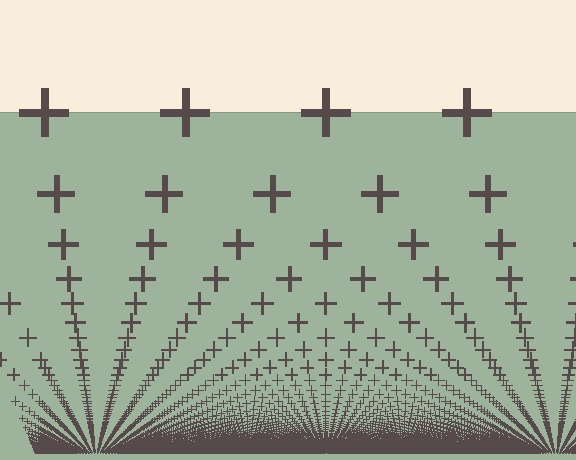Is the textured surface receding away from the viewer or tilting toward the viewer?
The surface appears to tilt toward the viewer. Texture elements get larger and sparser toward the top.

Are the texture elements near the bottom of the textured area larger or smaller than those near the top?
Smaller. The gradient is inverted — elements near the bottom are smaller and denser.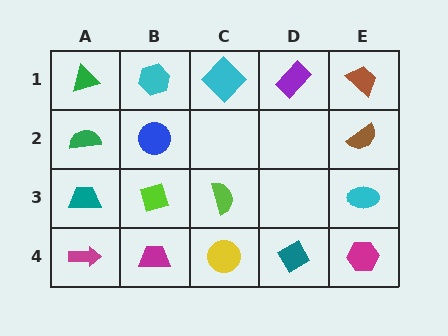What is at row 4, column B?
A magenta trapezoid.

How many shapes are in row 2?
3 shapes.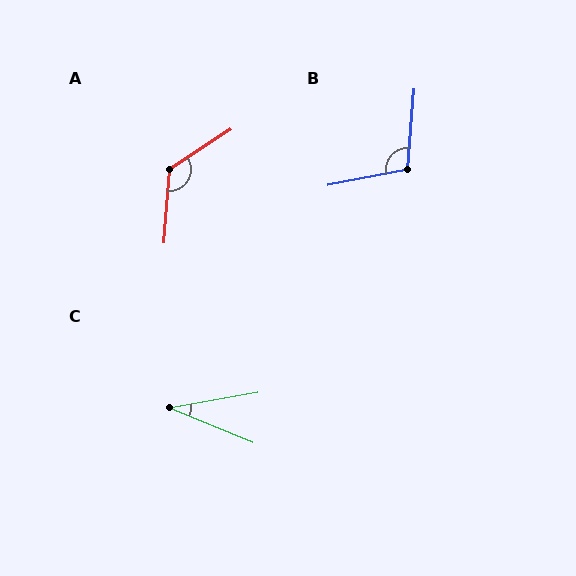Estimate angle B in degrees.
Approximately 105 degrees.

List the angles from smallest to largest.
C (32°), B (105°), A (128°).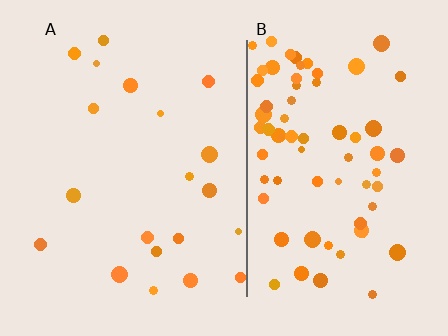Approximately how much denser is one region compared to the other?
Approximately 3.5× — region B over region A.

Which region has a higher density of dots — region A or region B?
B (the right).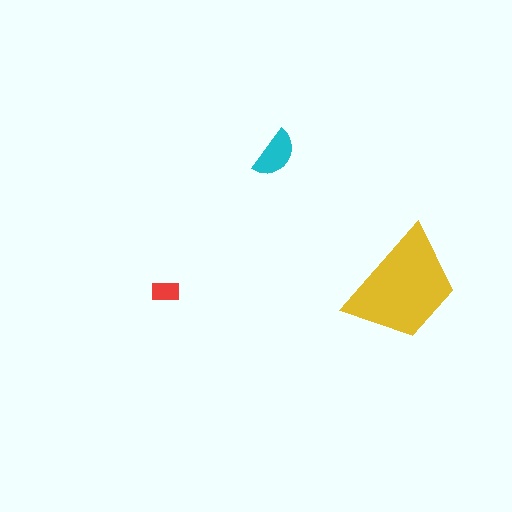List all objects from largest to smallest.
The yellow trapezoid, the cyan semicircle, the red rectangle.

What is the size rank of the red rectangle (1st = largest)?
3rd.